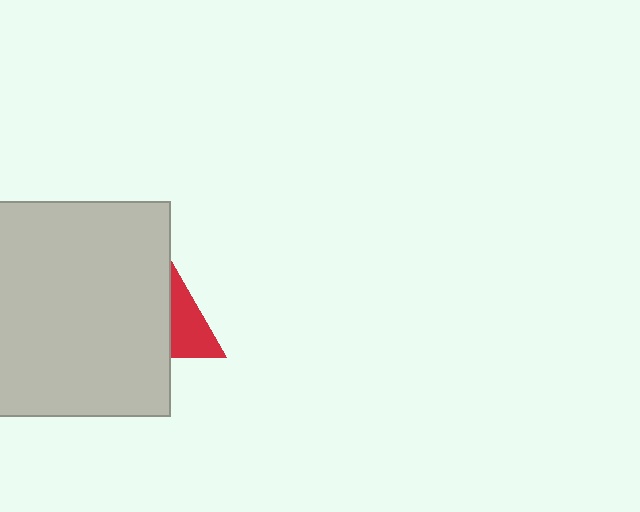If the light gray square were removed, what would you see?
You would see the complete red triangle.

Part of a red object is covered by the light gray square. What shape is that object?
It is a triangle.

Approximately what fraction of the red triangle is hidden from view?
Roughly 50% of the red triangle is hidden behind the light gray square.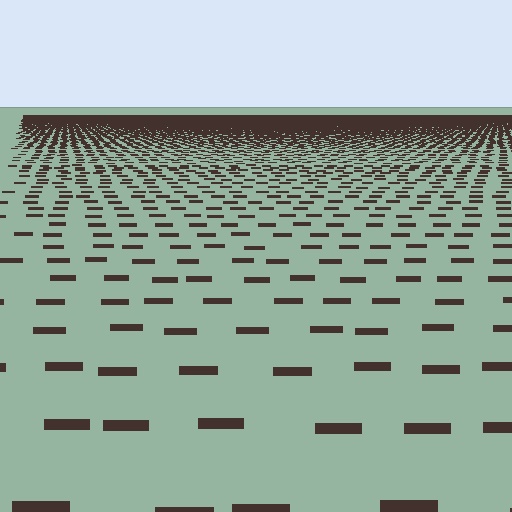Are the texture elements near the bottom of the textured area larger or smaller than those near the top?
Larger. Near the bottom, elements are closer to the viewer and appear at a bigger on-screen size.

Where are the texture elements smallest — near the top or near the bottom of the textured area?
Near the top.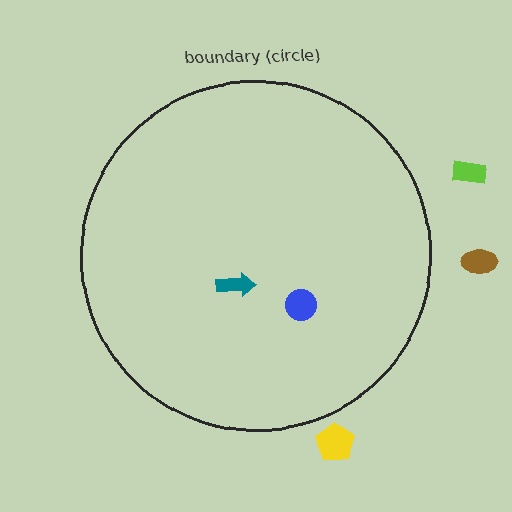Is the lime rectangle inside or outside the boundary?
Outside.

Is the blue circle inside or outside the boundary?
Inside.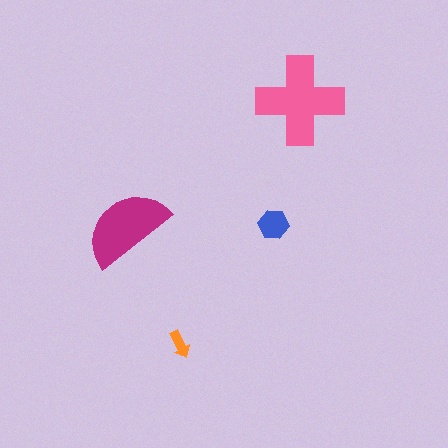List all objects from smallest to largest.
The orange arrow, the blue hexagon, the magenta semicircle, the pink cross.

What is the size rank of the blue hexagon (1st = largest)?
3rd.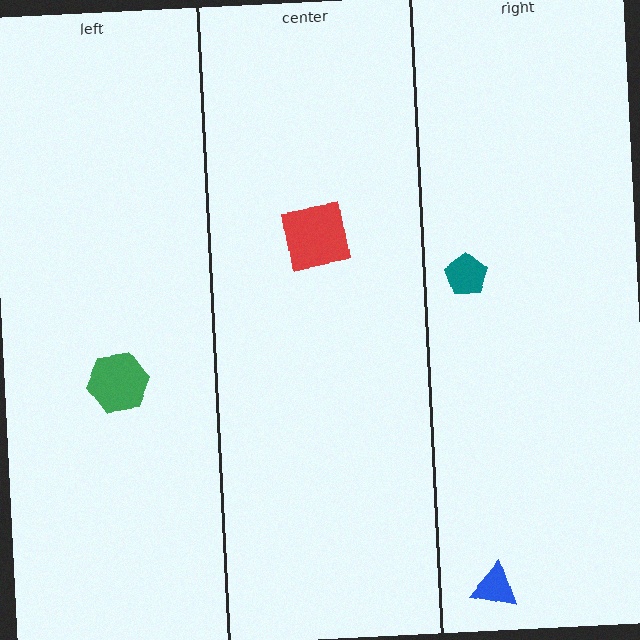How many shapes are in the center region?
1.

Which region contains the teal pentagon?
The right region.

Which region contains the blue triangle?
The right region.